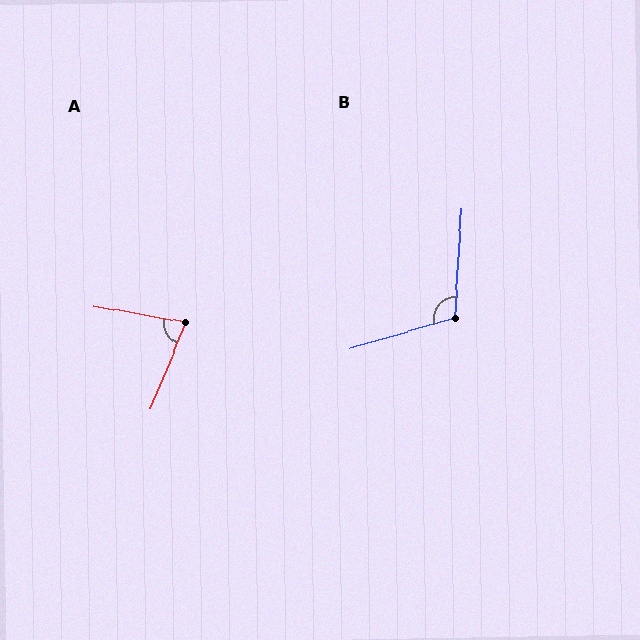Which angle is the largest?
B, at approximately 110 degrees.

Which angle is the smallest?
A, at approximately 78 degrees.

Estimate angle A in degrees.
Approximately 78 degrees.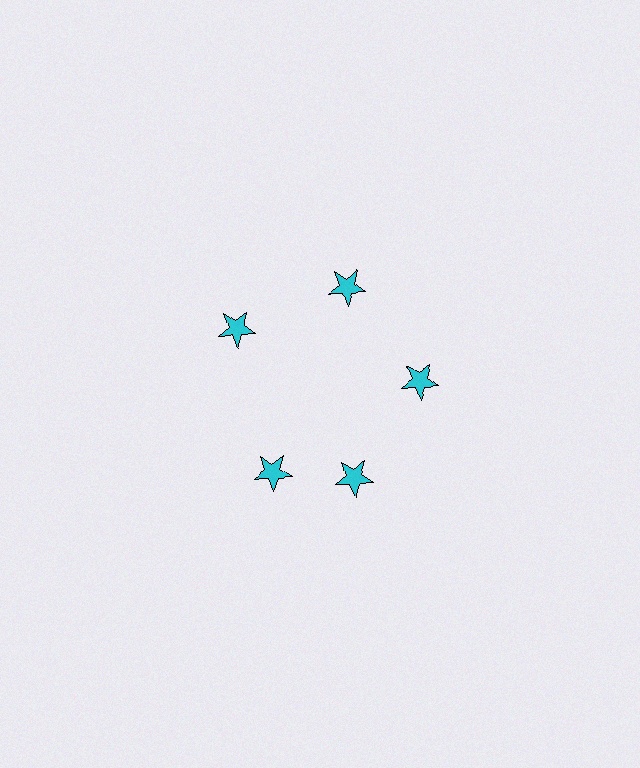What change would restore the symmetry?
The symmetry would be restored by rotating it back into even spacing with its neighbors so that all 5 stars sit at equal angles and equal distance from the center.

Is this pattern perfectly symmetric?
No. The 5 cyan stars are arranged in a ring, but one element near the 8 o'clock position is rotated out of alignment along the ring, breaking the 5-fold rotational symmetry.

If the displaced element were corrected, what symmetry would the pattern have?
It would have 5-fold rotational symmetry — the pattern would map onto itself every 72 degrees.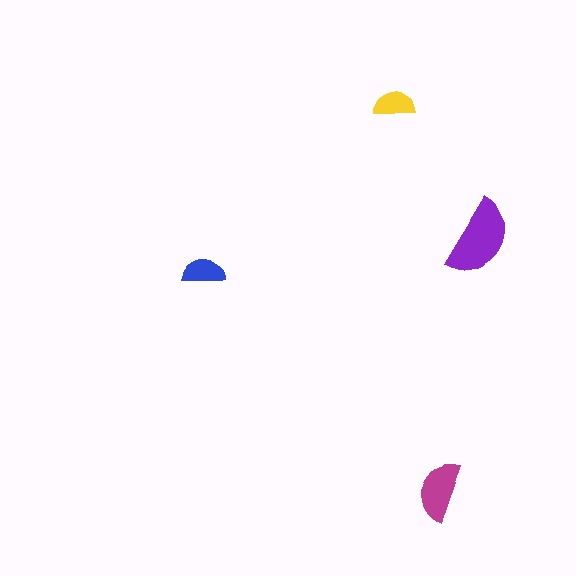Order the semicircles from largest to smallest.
the purple one, the magenta one, the blue one, the yellow one.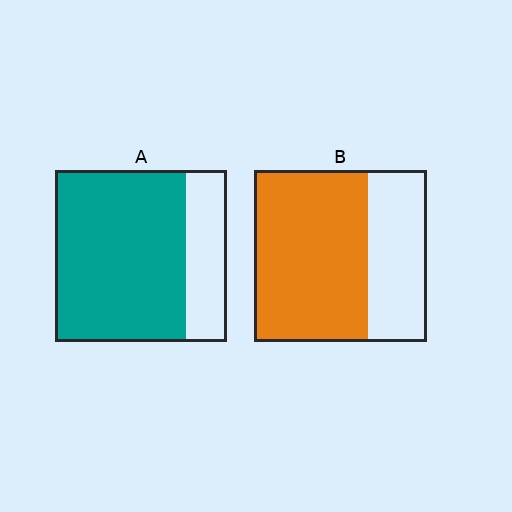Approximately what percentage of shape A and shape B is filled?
A is approximately 75% and B is approximately 65%.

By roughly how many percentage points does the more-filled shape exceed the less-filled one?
By roughly 10 percentage points (A over B).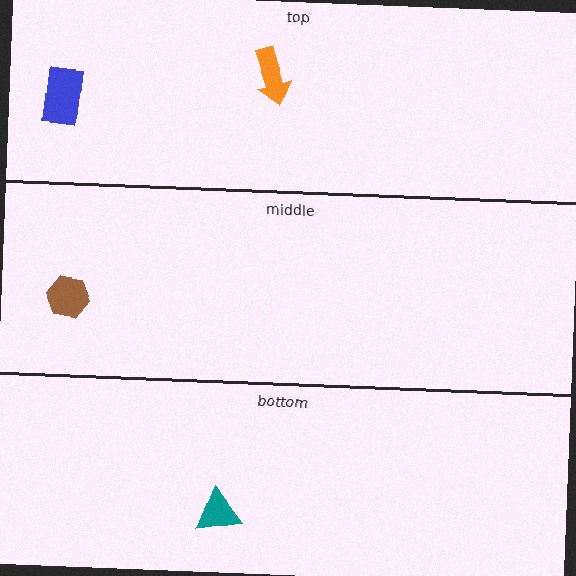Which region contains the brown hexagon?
The middle region.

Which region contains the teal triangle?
The bottom region.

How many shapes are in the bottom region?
1.